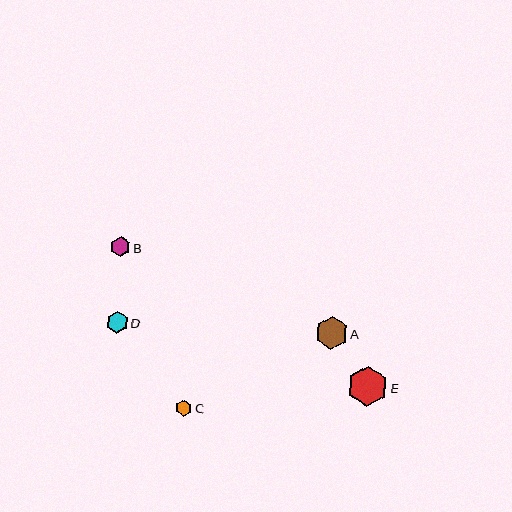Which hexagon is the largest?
Hexagon E is the largest with a size of approximately 40 pixels.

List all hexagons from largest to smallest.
From largest to smallest: E, A, D, B, C.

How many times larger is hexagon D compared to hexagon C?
Hexagon D is approximately 1.4 times the size of hexagon C.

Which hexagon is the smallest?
Hexagon C is the smallest with a size of approximately 16 pixels.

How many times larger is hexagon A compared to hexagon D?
Hexagon A is approximately 1.5 times the size of hexagon D.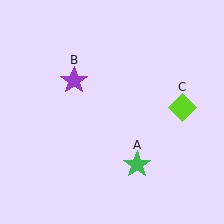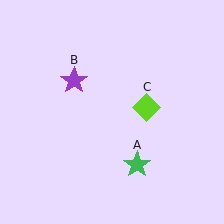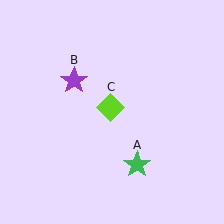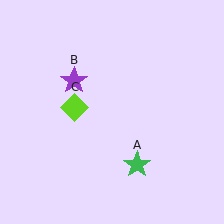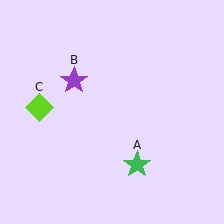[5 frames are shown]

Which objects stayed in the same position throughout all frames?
Green star (object A) and purple star (object B) remained stationary.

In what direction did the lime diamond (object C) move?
The lime diamond (object C) moved left.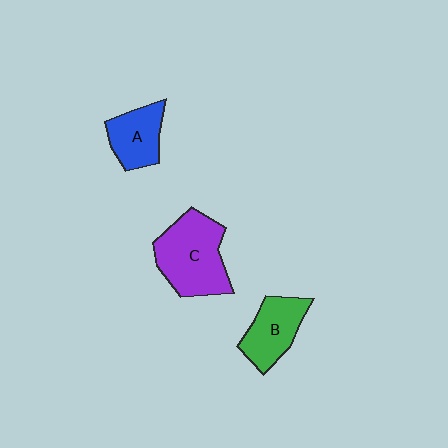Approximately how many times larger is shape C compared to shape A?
Approximately 1.7 times.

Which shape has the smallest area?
Shape A (blue).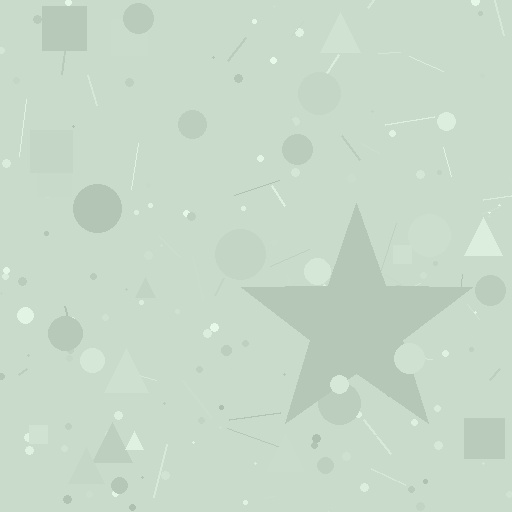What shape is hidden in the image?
A star is hidden in the image.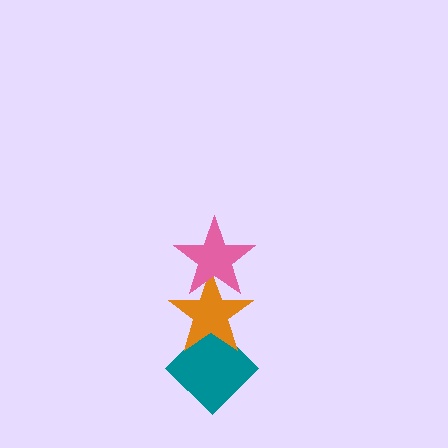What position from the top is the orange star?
The orange star is 2nd from the top.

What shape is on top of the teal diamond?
The orange star is on top of the teal diamond.